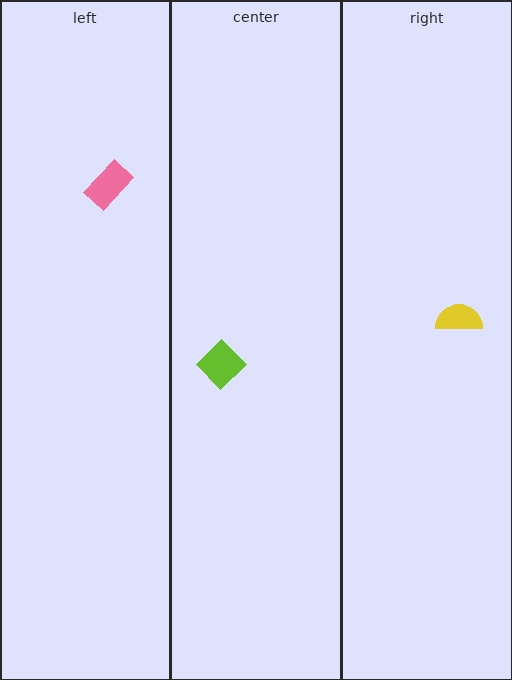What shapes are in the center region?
The lime diamond.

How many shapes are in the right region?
1.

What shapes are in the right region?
The yellow semicircle.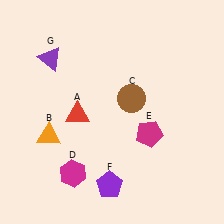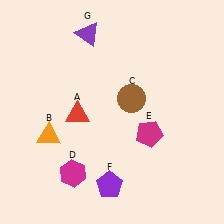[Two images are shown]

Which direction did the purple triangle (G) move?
The purple triangle (G) moved right.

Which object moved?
The purple triangle (G) moved right.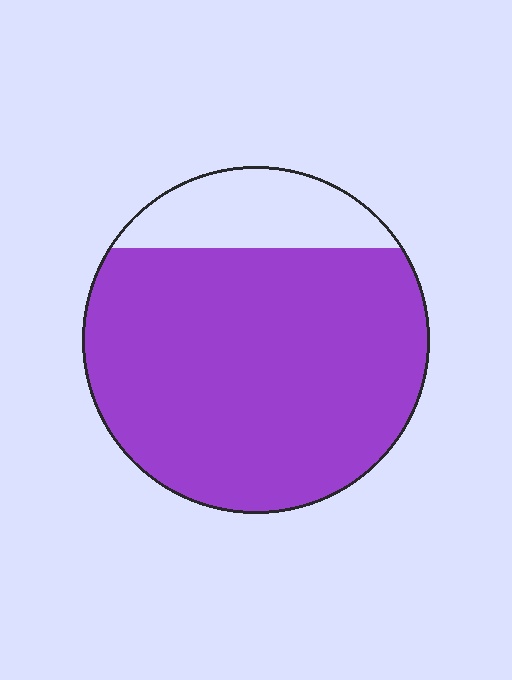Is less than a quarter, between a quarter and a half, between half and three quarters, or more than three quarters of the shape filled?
More than three quarters.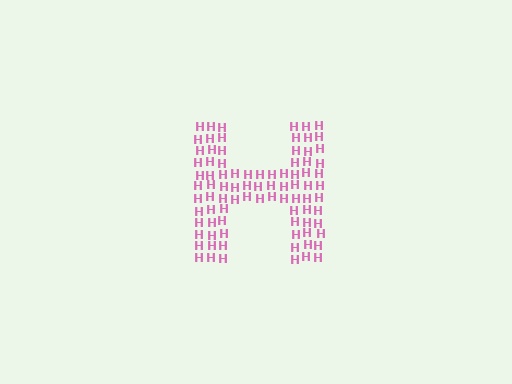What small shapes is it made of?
It is made of small letter H's.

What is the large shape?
The large shape is the letter H.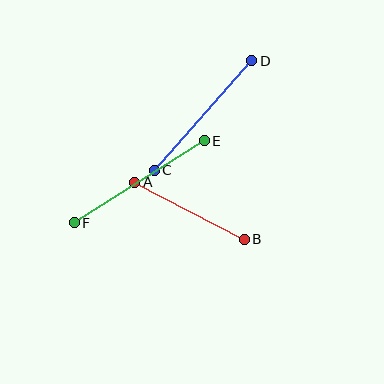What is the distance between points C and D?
The distance is approximately 147 pixels.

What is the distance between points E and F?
The distance is approximately 154 pixels.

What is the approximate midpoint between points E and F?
The midpoint is at approximately (139, 182) pixels.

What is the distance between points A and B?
The distance is approximately 123 pixels.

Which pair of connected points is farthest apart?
Points E and F are farthest apart.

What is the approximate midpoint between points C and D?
The midpoint is at approximately (203, 116) pixels.